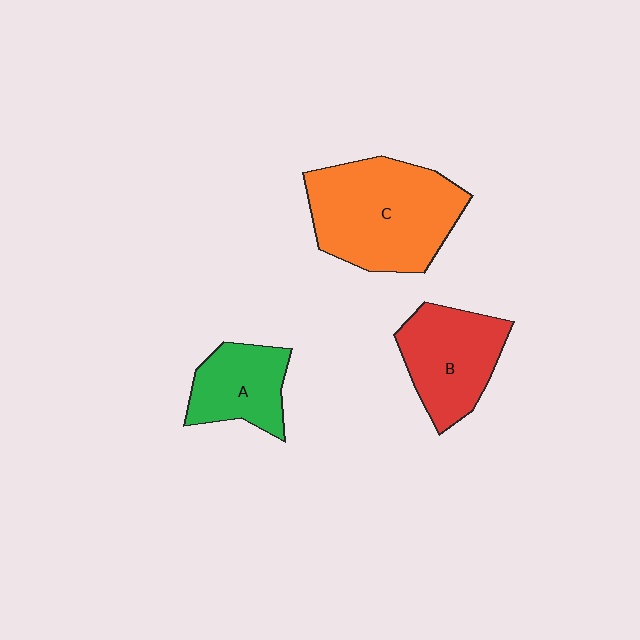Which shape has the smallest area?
Shape A (green).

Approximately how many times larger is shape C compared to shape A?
Approximately 2.0 times.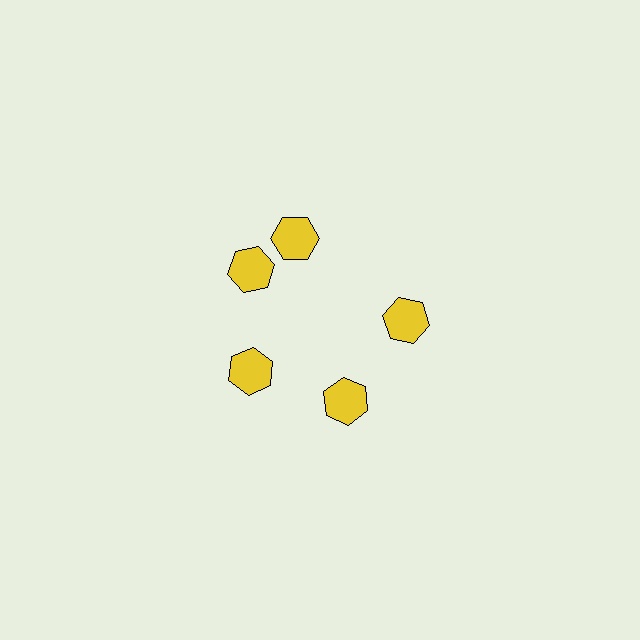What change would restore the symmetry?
The symmetry would be restored by rotating it back into even spacing with its neighbors so that all 5 hexagons sit at equal angles and equal distance from the center.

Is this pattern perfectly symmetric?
No. The 5 yellow hexagons are arranged in a ring, but one element near the 1 o'clock position is rotated out of alignment along the ring, breaking the 5-fold rotational symmetry.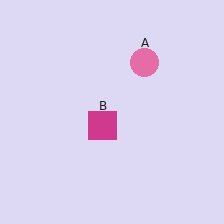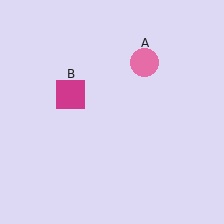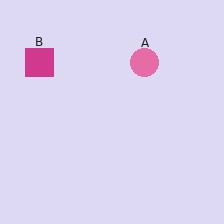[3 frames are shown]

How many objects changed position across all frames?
1 object changed position: magenta square (object B).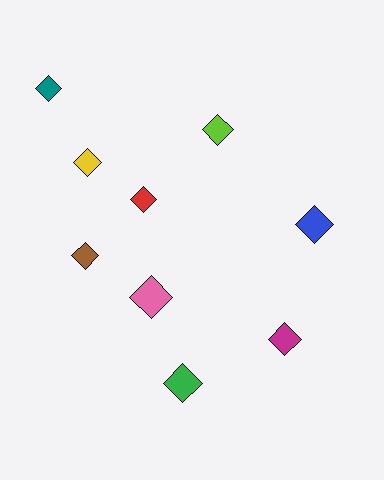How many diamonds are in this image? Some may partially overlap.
There are 9 diamonds.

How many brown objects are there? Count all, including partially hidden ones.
There is 1 brown object.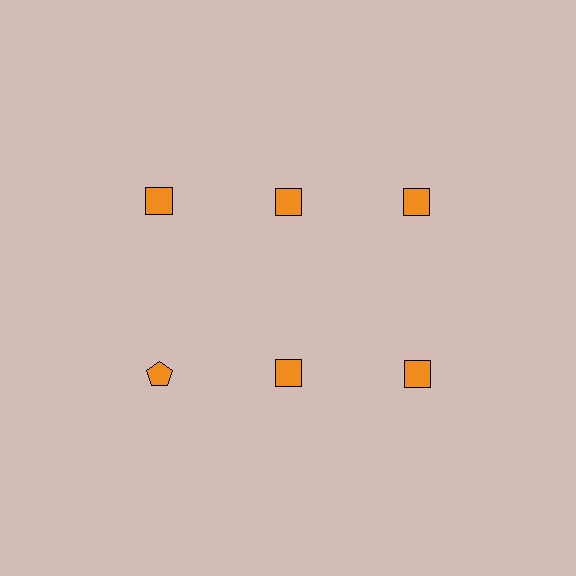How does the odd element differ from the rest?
It has a different shape: pentagon instead of square.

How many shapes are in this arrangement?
There are 6 shapes arranged in a grid pattern.